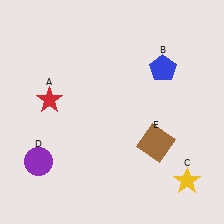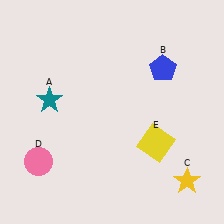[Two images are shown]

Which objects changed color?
A changed from red to teal. D changed from purple to pink. E changed from brown to yellow.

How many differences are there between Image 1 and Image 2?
There are 3 differences between the two images.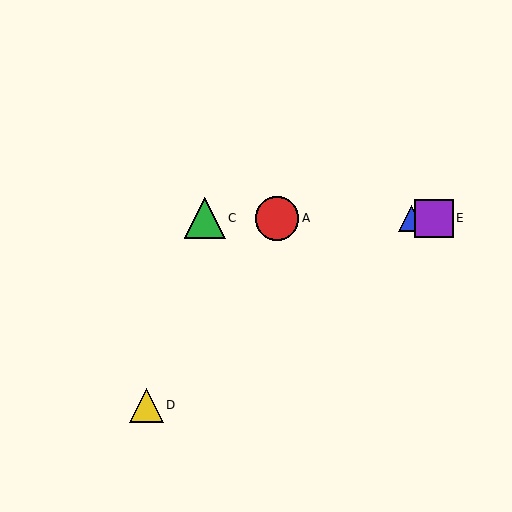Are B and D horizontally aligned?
No, B is at y≈218 and D is at y≈405.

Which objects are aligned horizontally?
Objects A, B, C, E are aligned horizontally.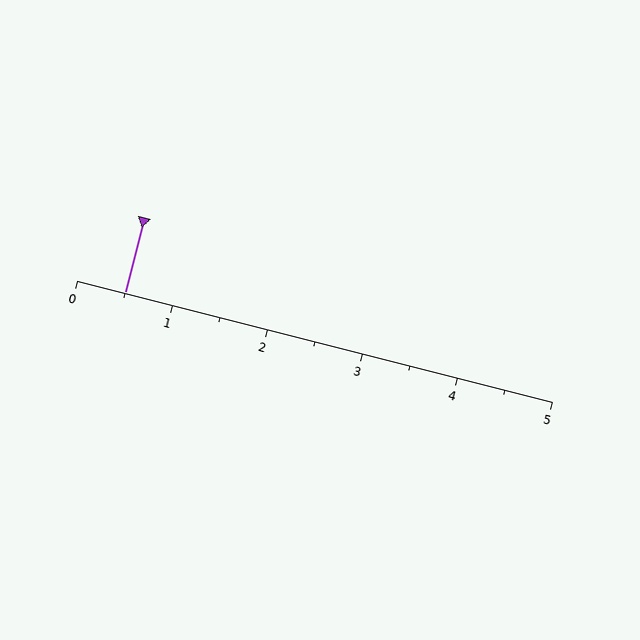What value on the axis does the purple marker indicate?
The marker indicates approximately 0.5.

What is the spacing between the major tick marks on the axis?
The major ticks are spaced 1 apart.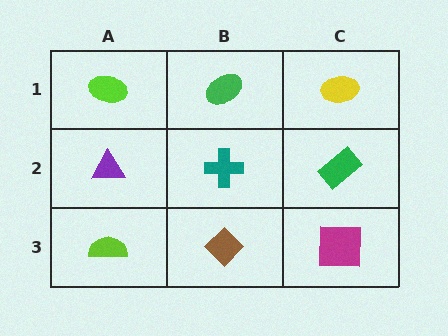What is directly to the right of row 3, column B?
A magenta square.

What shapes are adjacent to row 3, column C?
A green rectangle (row 2, column C), a brown diamond (row 3, column B).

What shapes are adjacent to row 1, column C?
A green rectangle (row 2, column C), a green ellipse (row 1, column B).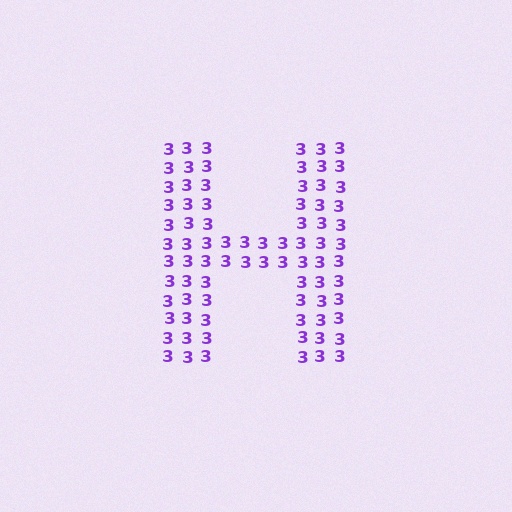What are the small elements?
The small elements are digit 3's.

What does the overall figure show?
The overall figure shows the letter H.